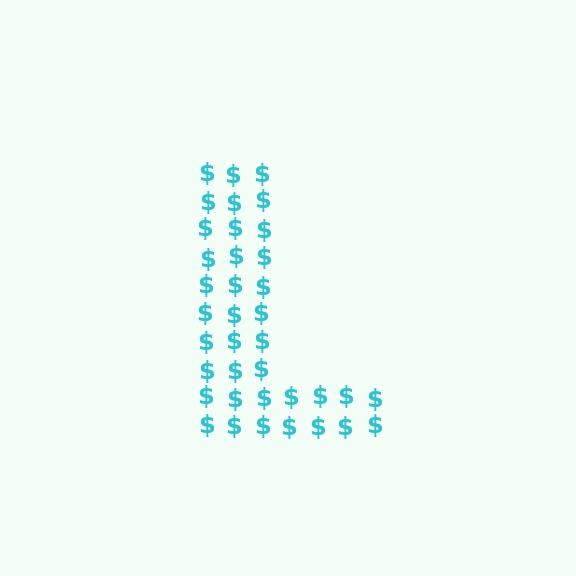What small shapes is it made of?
It is made of small dollar signs.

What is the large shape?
The large shape is the letter L.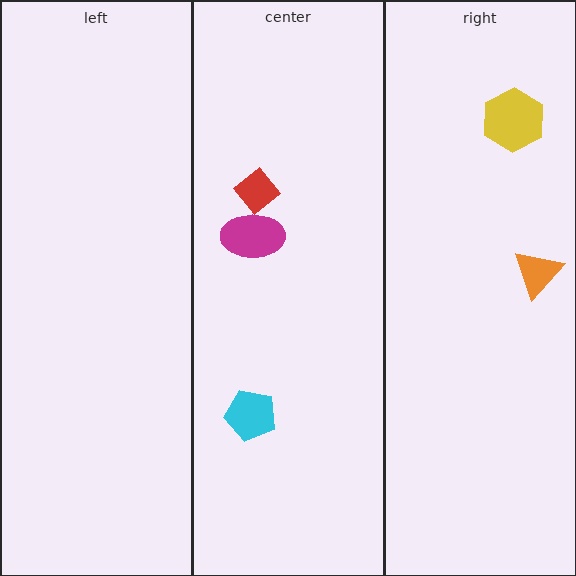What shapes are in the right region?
The yellow hexagon, the orange triangle.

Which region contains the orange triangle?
The right region.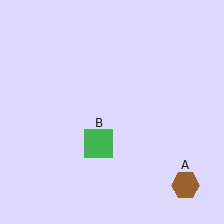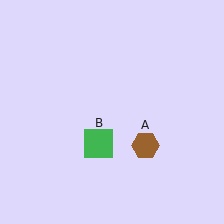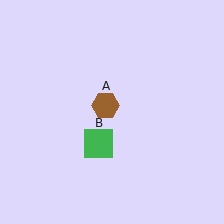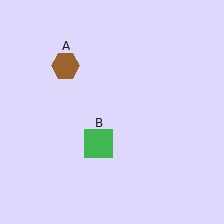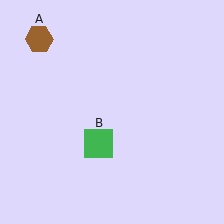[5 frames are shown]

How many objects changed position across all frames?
1 object changed position: brown hexagon (object A).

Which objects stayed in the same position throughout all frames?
Green square (object B) remained stationary.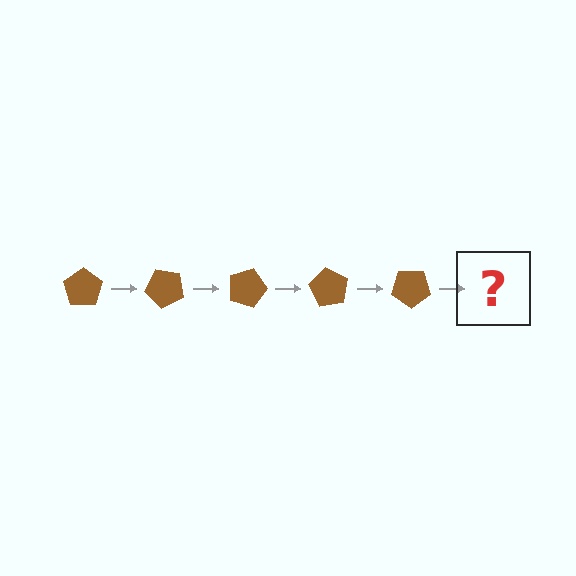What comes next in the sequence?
The next element should be a brown pentagon rotated 225 degrees.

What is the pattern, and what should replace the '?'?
The pattern is that the pentagon rotates 45 degrees each step. The '?' should be a brown pentagon rotated 225 degrees.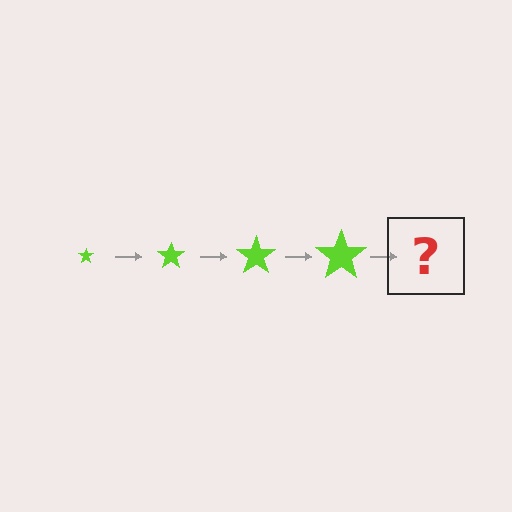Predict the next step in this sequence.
The next step is a lime star, larger than the previous one.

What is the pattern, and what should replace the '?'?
The pattern is that the star gets progressively larger each step. The '?' should be a lime star, larger than the previous one.